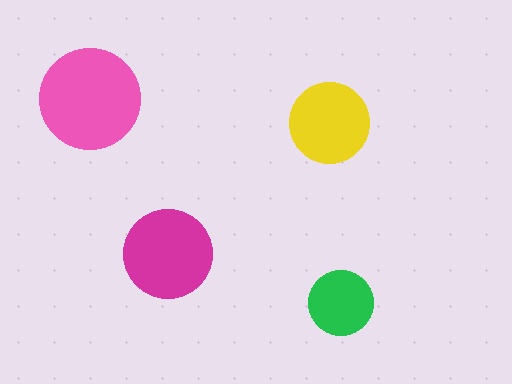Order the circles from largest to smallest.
the pink one, the magenta one, the yellow one, the green one.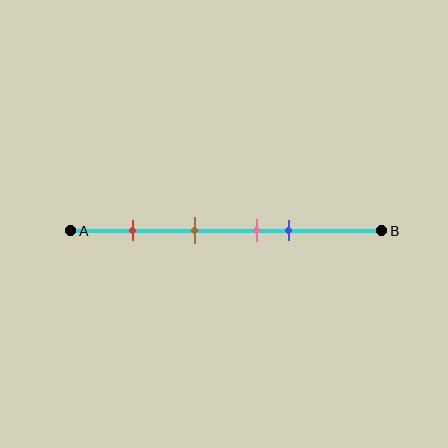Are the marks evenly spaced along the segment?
No, the marks are not evenly spaced.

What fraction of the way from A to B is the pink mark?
The pink mark is approximately 60% (0.6) of the way from A to B.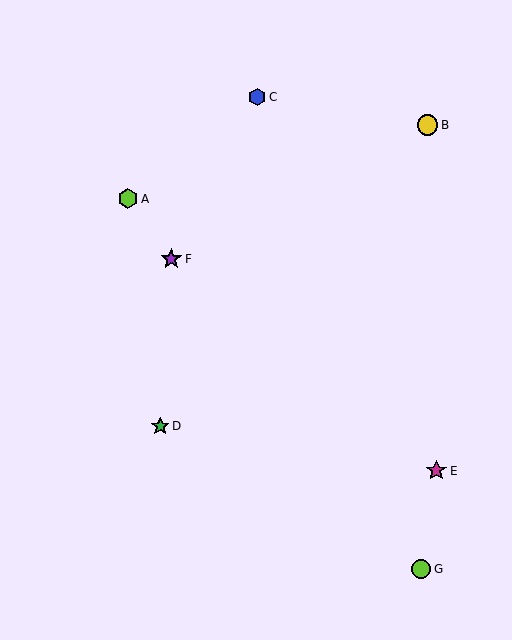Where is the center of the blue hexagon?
The center of the blue hexagon is at (257, 97).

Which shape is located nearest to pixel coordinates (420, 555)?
The lime circle (labeled G) at (421, 569) is nearest to that location.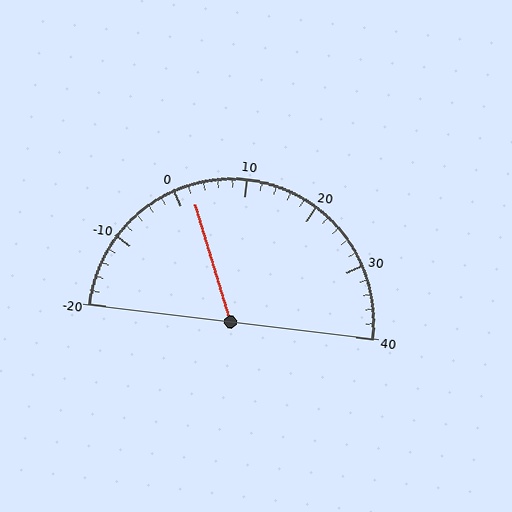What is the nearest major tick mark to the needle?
The nearest major tick mark is 0.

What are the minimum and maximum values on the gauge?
The gauge ranges from -20 to 40.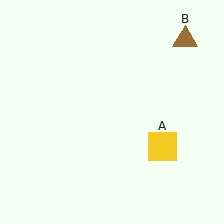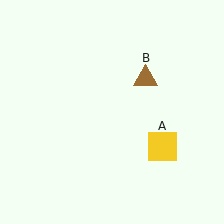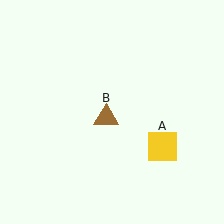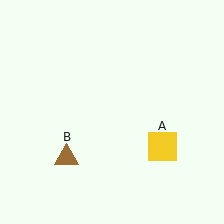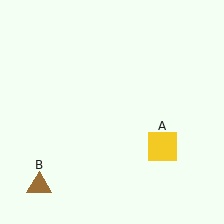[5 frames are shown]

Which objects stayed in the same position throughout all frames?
Yellow square (object A) remained stationary.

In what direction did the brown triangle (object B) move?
The brown triangle (object B) moved down and to the left.